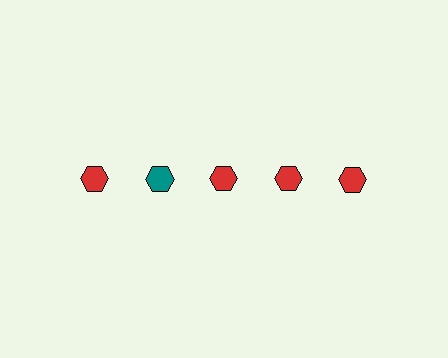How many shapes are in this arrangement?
There are 5 shapes arranged in a grid pattern.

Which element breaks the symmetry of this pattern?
The teal hexagon in the top row, second from left column breaks the symmetry. All other shapes are red hexagons.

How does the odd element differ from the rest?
It has a different color: teal instead of red.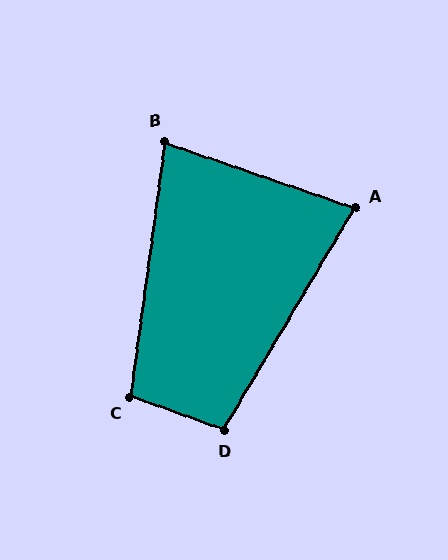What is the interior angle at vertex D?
Approximately 101 degrees (obtuse).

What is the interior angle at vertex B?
Approximately 79 degrees (acute).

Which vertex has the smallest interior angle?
A, at approximately 78 degrees.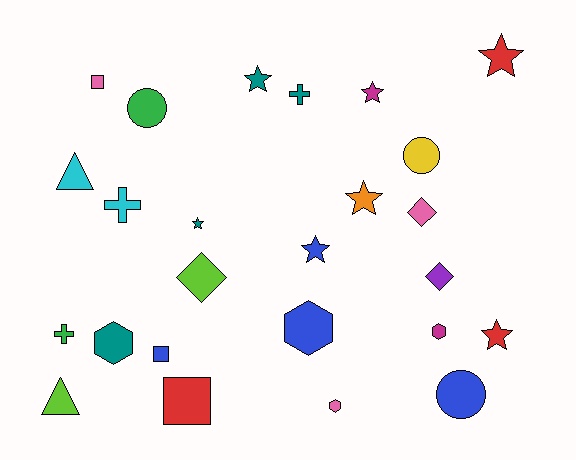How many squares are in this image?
There are 3 squares.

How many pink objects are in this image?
There are 3 pink objects.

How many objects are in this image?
There are 25 objects.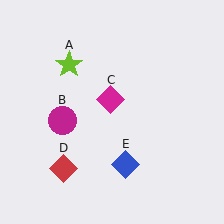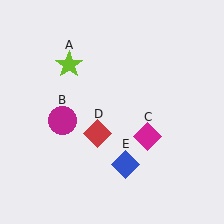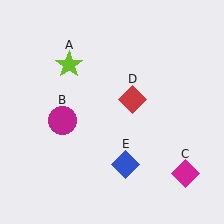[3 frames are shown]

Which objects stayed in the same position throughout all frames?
Lime star (object A) and magenta circle (object B) and blue diamond (object E) remained stationary.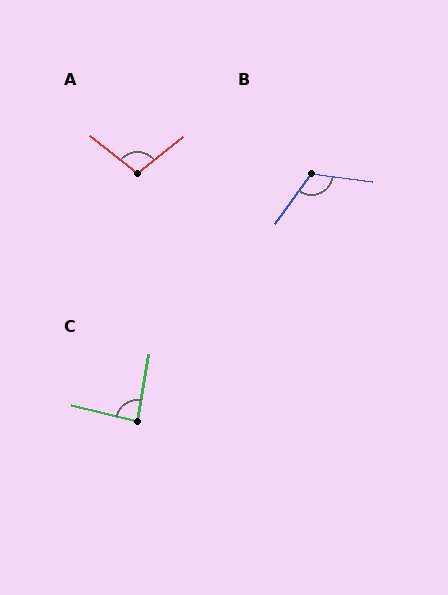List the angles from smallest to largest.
C (86°), A (103°), B (119°).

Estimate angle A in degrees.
Approximately 103 degrees.